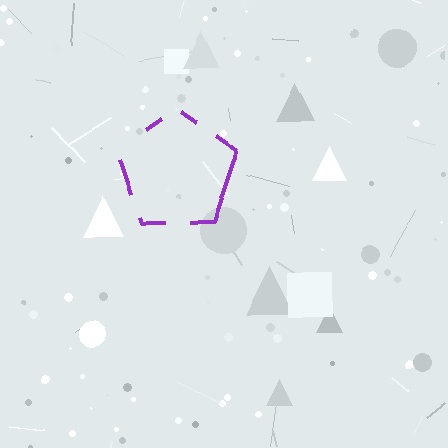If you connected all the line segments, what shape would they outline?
They would outline a pentagon.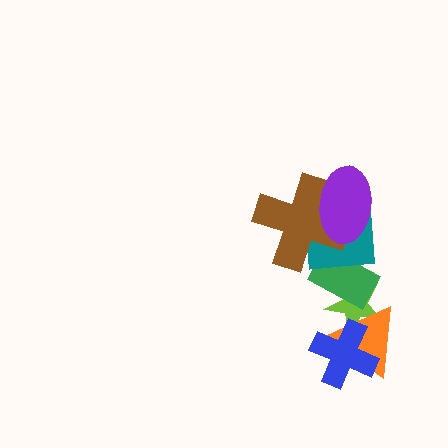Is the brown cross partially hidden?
Yes, it is partially covered by another shape.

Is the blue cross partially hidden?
No, no other shape covers it.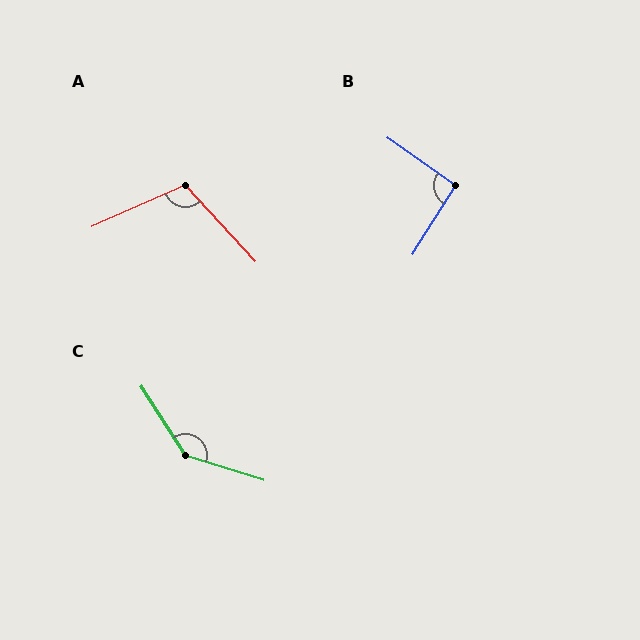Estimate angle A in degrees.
Approximately 109 degrees.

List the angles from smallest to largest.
B (93°), A (109°), C (140°).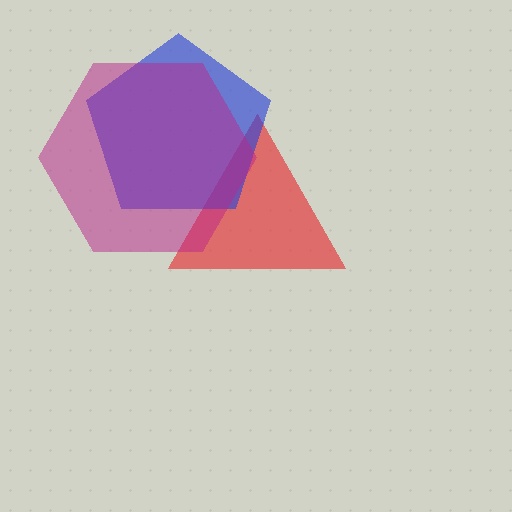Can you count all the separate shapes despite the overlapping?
Yes, there are 3 separate shapes.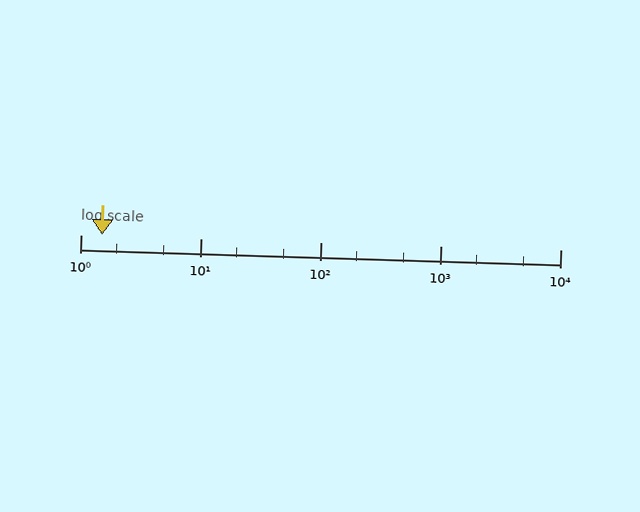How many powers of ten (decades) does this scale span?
The scale spans 4 decades, from 1 to 10000.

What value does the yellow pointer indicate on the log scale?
The pointer indicates approximately 1.5.